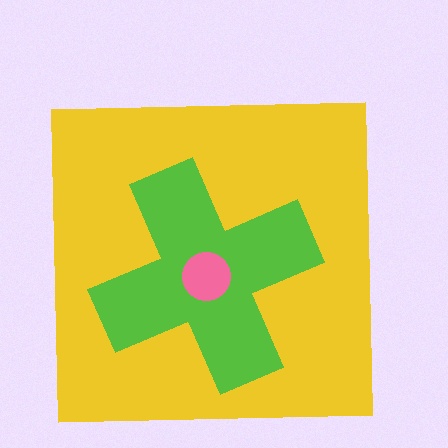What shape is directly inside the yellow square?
The lime cross.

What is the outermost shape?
The yellow square.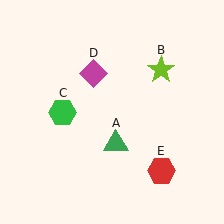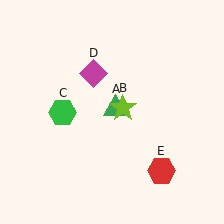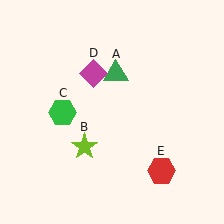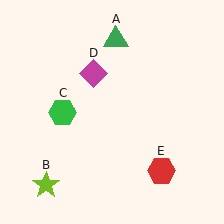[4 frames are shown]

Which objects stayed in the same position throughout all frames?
Green hexagon (object C) and magenta diamond (object D) and red hexagon (object E) remained stationary.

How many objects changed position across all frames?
2 objects changed position: green triangle (object A), lime star (object B).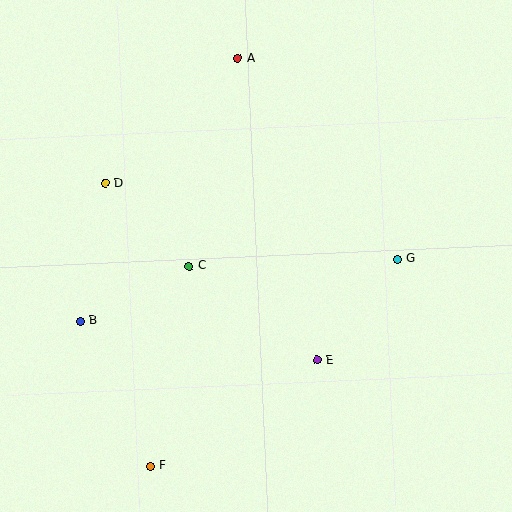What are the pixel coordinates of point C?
Point C is at (189, 266).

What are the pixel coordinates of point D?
Point D is at (105, 183).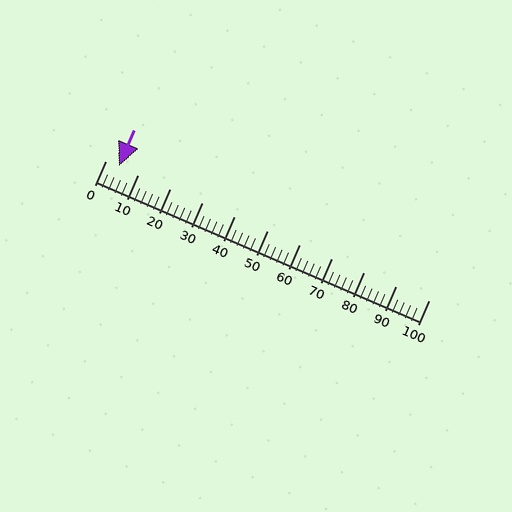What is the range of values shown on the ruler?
The ruler shows values from 0 to 100.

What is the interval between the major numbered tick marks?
The major tick marks are spaced 10 units apart.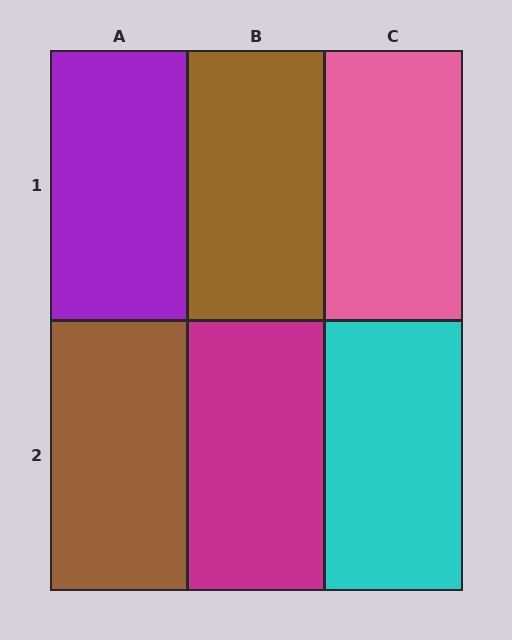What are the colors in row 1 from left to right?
Purple, brown, pink.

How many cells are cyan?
1 cell is cyan.